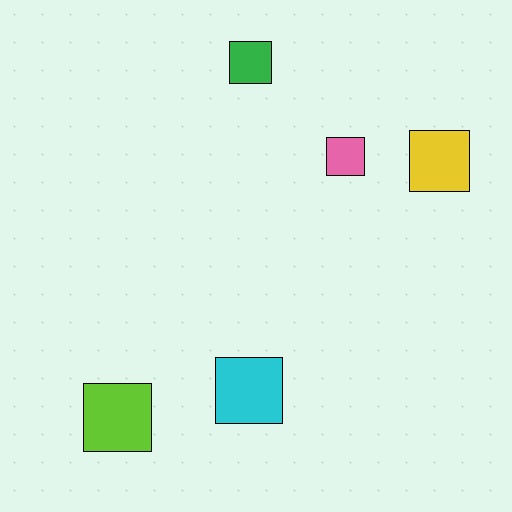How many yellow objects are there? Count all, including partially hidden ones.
There is 1 yellow object.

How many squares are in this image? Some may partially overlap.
There are 5 squares.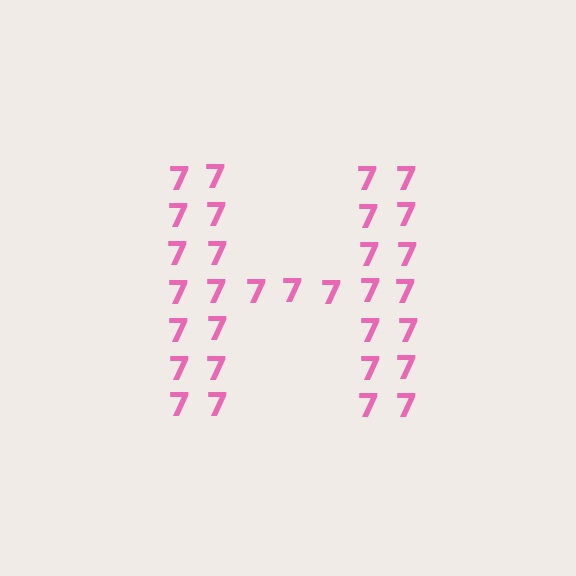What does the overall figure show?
The overall figure shows the letter H.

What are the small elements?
The small elements are digit 7's.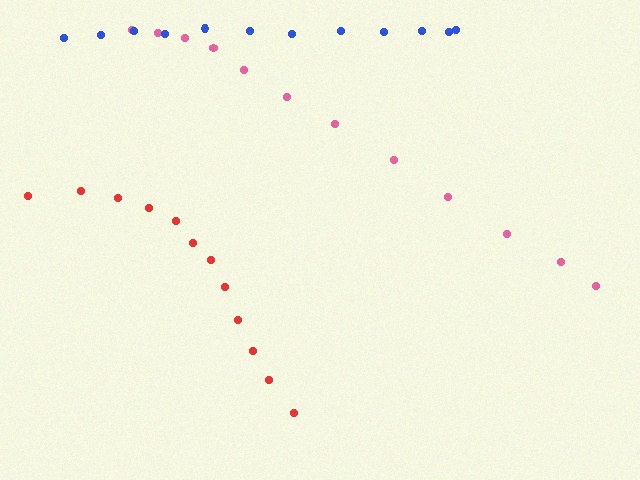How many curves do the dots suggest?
There are 3 distinct paths.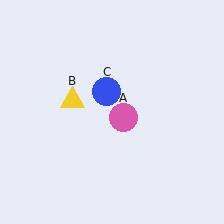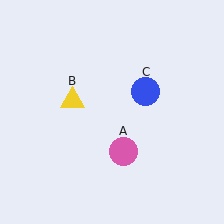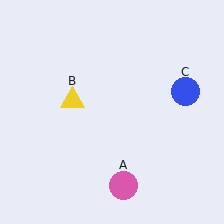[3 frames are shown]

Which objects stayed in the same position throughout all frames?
Yellow triangle (object B) remained stationary.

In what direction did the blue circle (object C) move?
The blue circle (object C) moved right.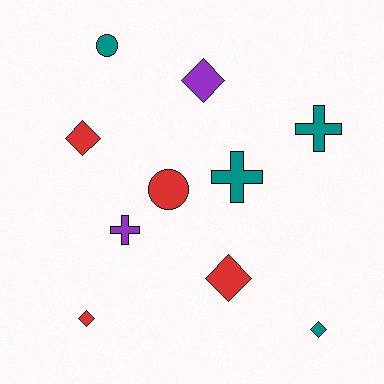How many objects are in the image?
There are 10 objects.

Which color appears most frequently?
Red, with 4 objects.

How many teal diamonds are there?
There is 1 teal diamond.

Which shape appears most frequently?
Diamond, with 5 objects.